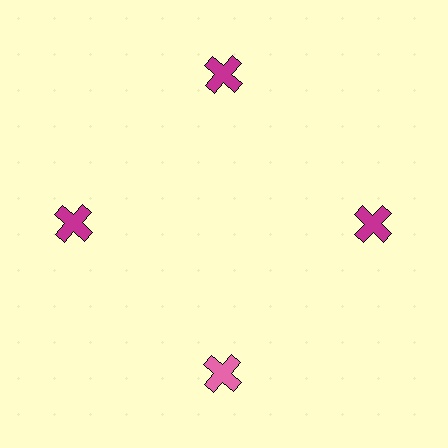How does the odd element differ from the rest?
It has a different color: pink instead of magenta.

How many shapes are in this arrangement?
There are 4 shapes arranged in a ring pattern.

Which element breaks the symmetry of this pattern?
The pink cross at roughly the 6 o'clock position breaks the symmetry. All other shapes are magenta crosses.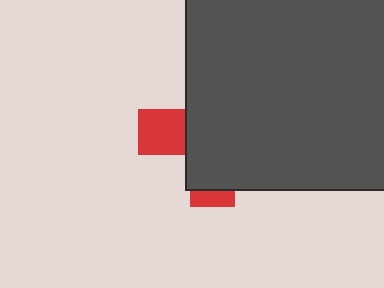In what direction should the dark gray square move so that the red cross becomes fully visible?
The dark gray square should move right. That is the shortest direction to clear the overlap and leave the red cross fully visible.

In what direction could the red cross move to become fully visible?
The red cross could move left. That would shift it out from behind the dark gray square entirely.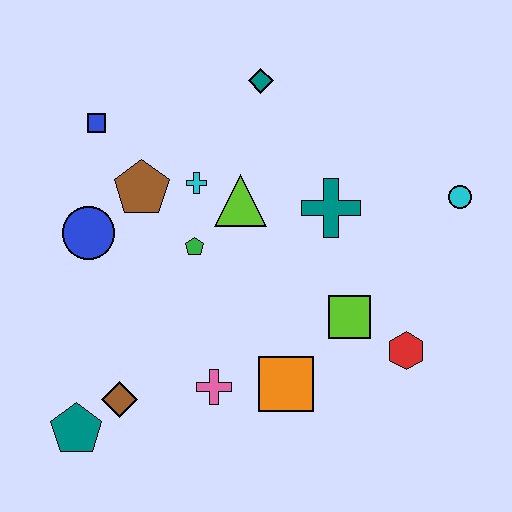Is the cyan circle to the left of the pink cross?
No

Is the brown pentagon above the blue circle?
Yes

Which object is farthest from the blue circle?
The cyan circle is farthest from the blue circle.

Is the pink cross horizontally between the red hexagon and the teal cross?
No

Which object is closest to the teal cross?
The lime triangle is closest to the teal cross.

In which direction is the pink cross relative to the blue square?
The pink cross is below the blue square.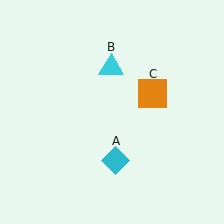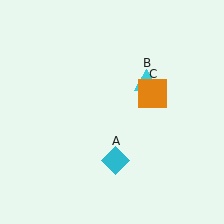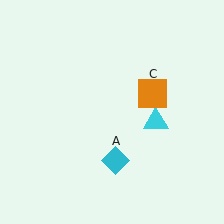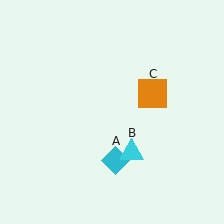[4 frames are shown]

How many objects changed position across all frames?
1 object changed position: cyan triangle (object B).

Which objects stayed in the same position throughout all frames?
Cyan diamond (object A) and orange square (object C) remained stationary.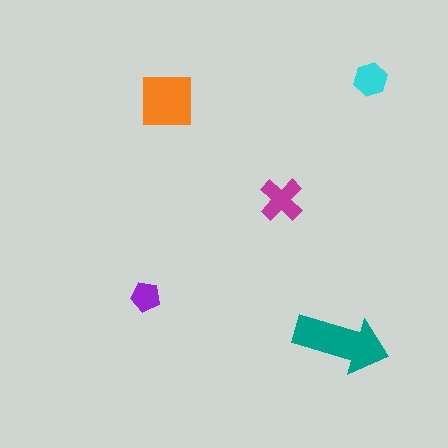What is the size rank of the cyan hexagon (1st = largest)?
4th.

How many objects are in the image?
There are 5 objects in the image.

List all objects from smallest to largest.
The purple pentagon, the cyan hexagon, the magenta cross, the orange square, the teal arrow.